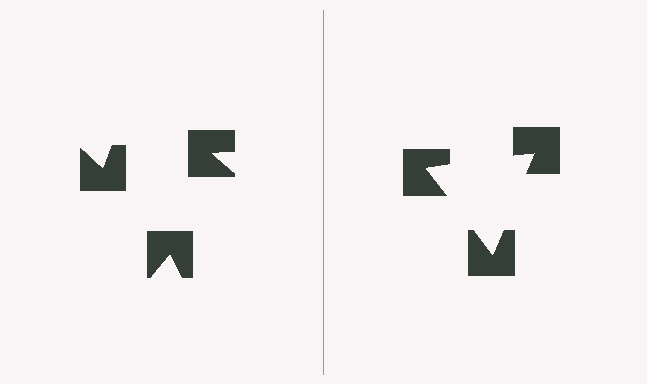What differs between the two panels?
The notched squares are positioned identically on both sides; only the wedge orientations differ. On the right they align to a triangle; on the left they are misaligned.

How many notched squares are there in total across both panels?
6 — 3 on each side.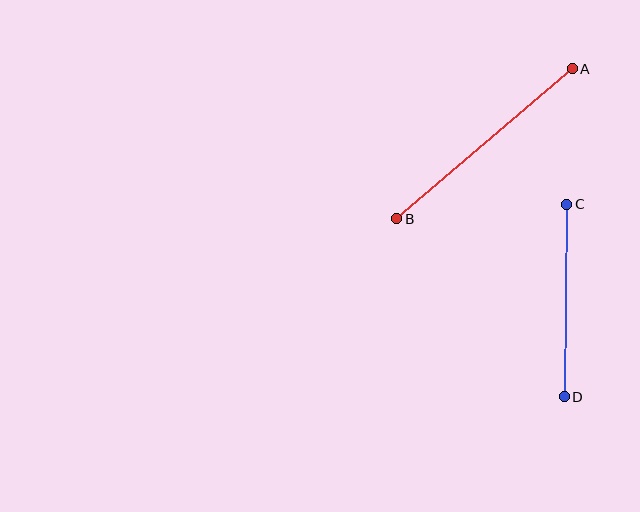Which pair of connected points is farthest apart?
Points A and B are farthest apart.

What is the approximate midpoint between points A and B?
The midpoint is at approximately (484, 144) pixels.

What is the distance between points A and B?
The distance is approximately 231 pixels.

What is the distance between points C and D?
The distance is approximately 192 pixels.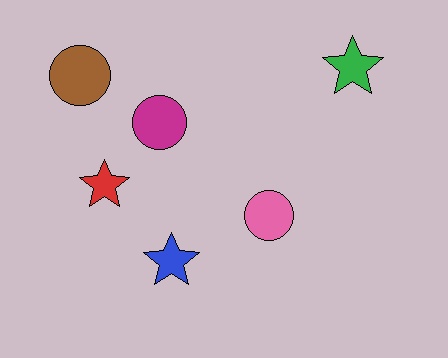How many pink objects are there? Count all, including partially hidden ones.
There is 1 pink object.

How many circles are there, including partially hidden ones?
There are 3 circles.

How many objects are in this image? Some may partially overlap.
There are 6 objects.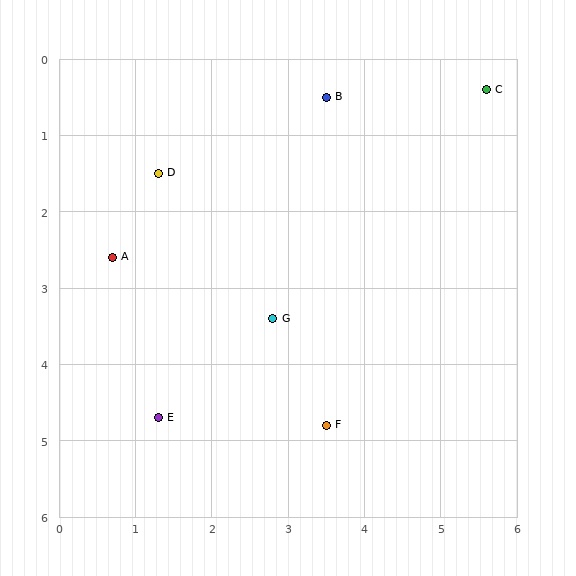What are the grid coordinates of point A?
Point A is at approximately (0.7, 2.6).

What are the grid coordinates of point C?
Point C is at approximately (5.6, 0.4).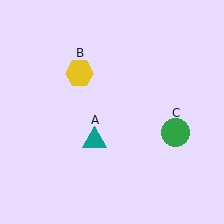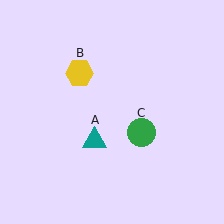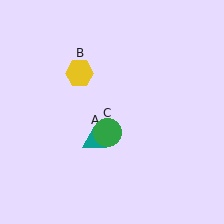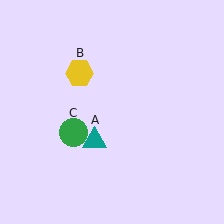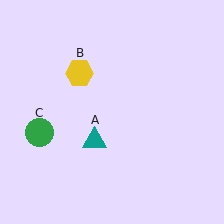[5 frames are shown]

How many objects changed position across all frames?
1 object changed position: green circle (object C).